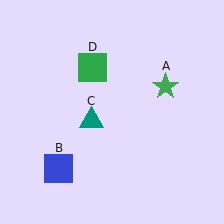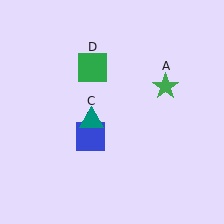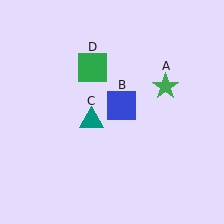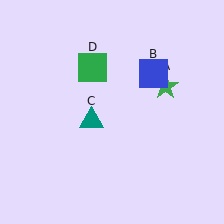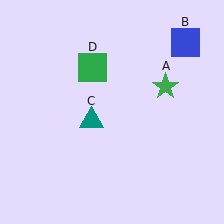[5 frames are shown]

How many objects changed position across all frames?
1 object changed position: blue square (object B).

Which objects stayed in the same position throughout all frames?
Green star (object A) and teal triangle (object C) and green square (object D) remained stationary.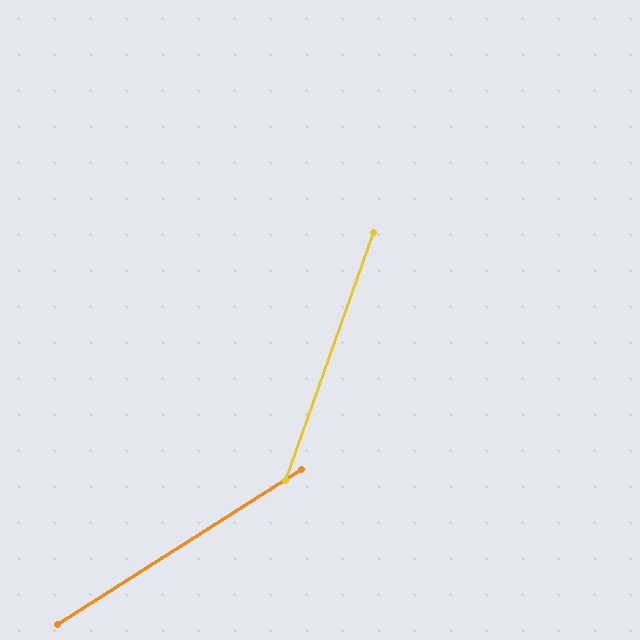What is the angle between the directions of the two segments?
Approximately 38 degrees.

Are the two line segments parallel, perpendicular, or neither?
Neither parallel nor perpendicular — they differ by about 38°.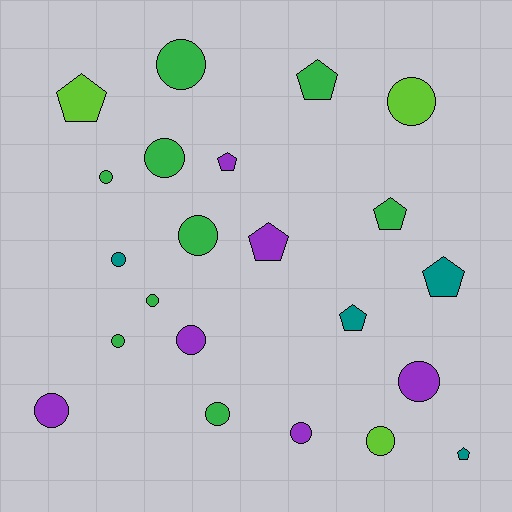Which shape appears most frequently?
Circle, with 14 objects.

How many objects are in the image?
There are 22 objects.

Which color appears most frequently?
Green, with 9 objects.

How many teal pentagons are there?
There are 3 teal pentagons.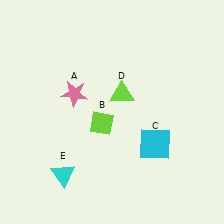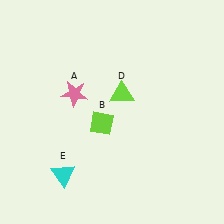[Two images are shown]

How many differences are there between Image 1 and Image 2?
There is 1 difference between the two images.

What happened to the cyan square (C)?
The cyan square (C) was removed in Image 2. It was in the bottom-right area of Image 1.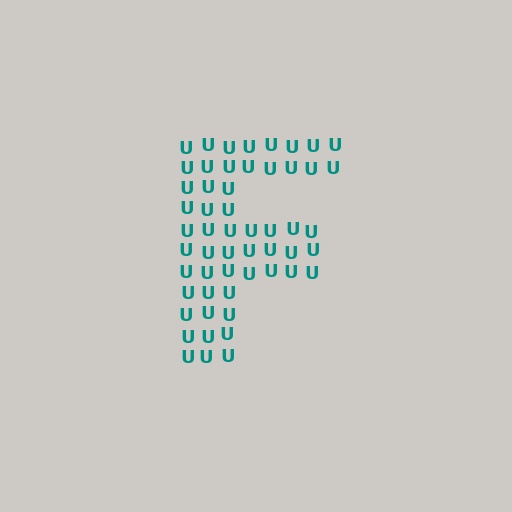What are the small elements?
The small elements are letter U's.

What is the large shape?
The large shape is the letter F.